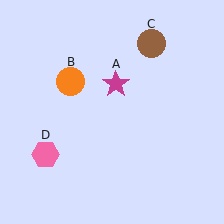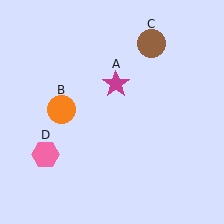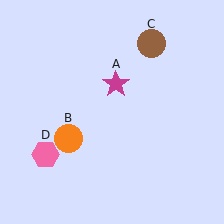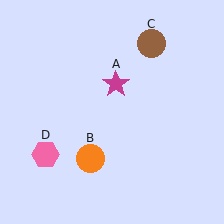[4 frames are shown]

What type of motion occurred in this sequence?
The orange circle (object B) rotated counterclockwise around the center of the scene.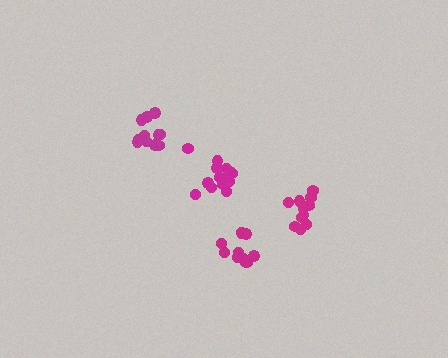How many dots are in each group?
Group 1: 11 dots, Group 2: 11 dots, Group 3: 11 dots, Group 4: 14 dots (47 total).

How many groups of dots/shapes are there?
There are 4 groups.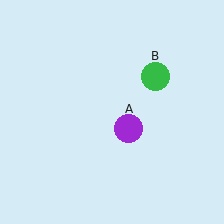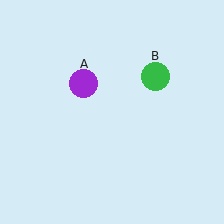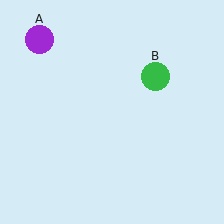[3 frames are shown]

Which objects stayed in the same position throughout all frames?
Green circle (object B) remained stationary.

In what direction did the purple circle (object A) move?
The purple circle (object A) moved up and to the left.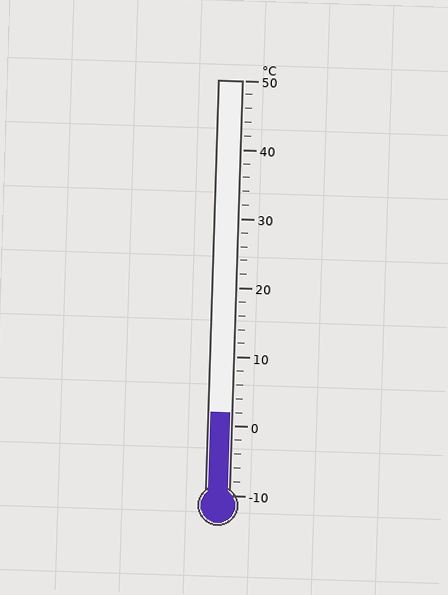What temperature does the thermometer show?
The thermometer shows approximately 2°C.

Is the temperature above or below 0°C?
The temperature is above 0°C.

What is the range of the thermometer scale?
The thermometer scale ranges from -10°C to 50°C.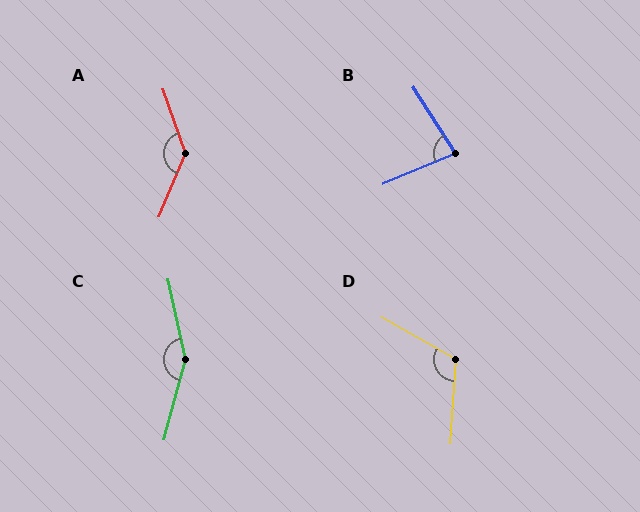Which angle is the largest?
C, at approximately 153 degrees.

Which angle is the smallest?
B, at approximately 80 degrees.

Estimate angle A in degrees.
Approximately 138 degrees.